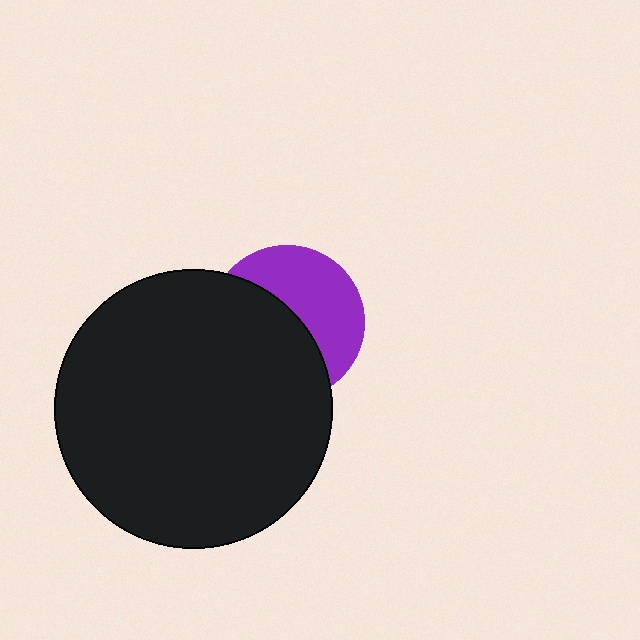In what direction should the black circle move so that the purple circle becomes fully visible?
The black circle should move toward the lower-left. That is the shortest direction to clear the overlap and leave the purple circle fully visible.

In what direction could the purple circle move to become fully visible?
The purple circle could move toward the upper-right. That would shift it out from behind the black circle entirely.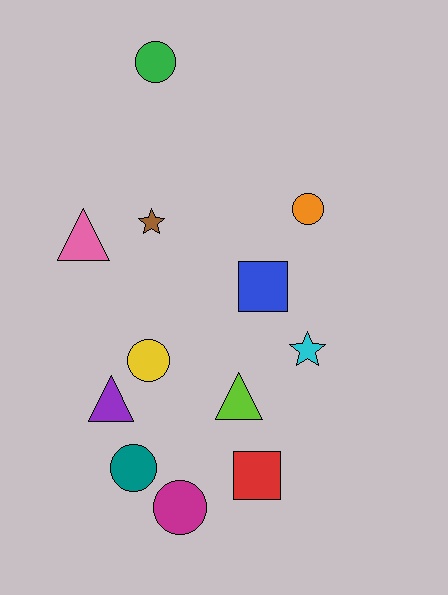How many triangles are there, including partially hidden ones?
There are 3 triangles.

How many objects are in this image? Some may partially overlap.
There are 12 objects.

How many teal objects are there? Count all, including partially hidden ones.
There is 1 teal object.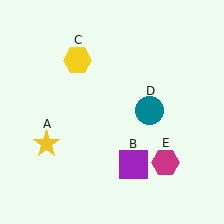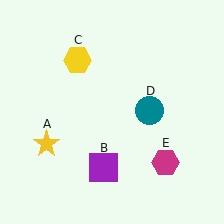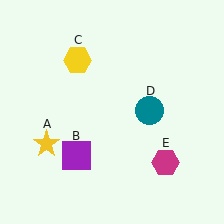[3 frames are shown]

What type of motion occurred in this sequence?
The purple square (object B) rotated clockwise around the center of the scene.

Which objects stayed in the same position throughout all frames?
Yellow star (object A) and yellow hexagon (object C) and teal circle (object D) and magenta hexagon (object E) remained stationary.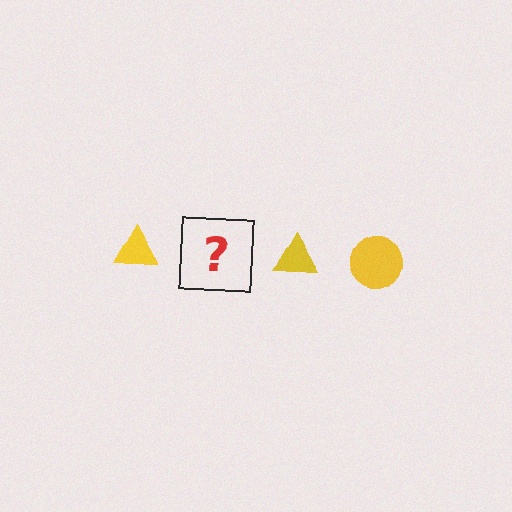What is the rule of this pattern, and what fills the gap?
The rule is that the pattern cycles through triangle, circle shapes in yellow. The gap should be filled with a yellow circle.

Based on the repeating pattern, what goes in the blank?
The blank should be a yellow circle.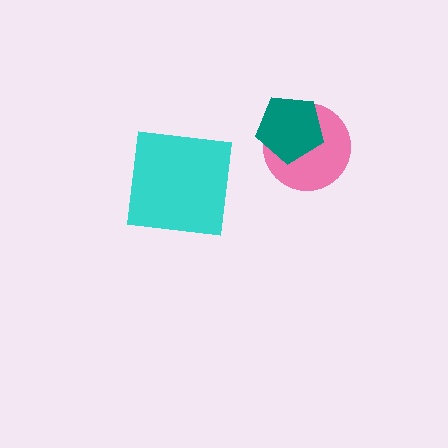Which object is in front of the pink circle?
The teal pentagon is in front of the pink circle.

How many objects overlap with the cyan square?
0 objects overlap with the cyan square.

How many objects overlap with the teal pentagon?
1 object overlaps with the teal pentagon.